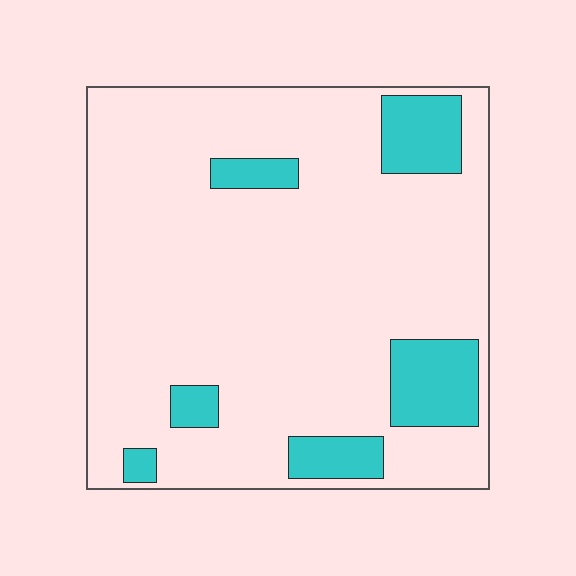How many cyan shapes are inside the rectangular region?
6.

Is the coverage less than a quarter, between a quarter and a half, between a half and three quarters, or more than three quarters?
Less than a quarter.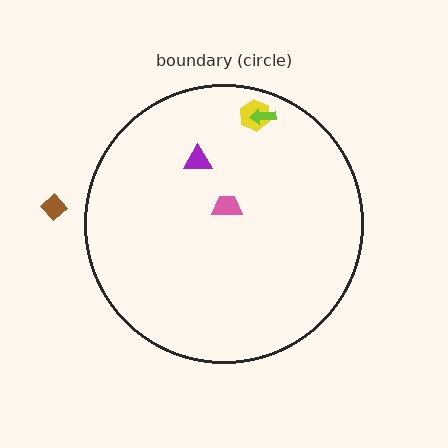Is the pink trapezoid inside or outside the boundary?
Inside.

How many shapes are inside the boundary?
4 inside, 1 outside.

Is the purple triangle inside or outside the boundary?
Inside.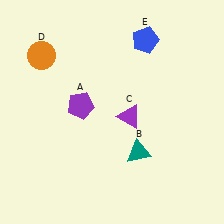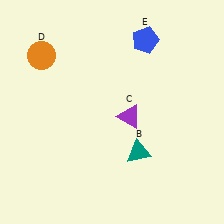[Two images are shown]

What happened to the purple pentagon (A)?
The purple pentagon (A) was removed in Image 2. It was in the top-left area of Image 1.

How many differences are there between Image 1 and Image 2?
There is 1 difference between the two images.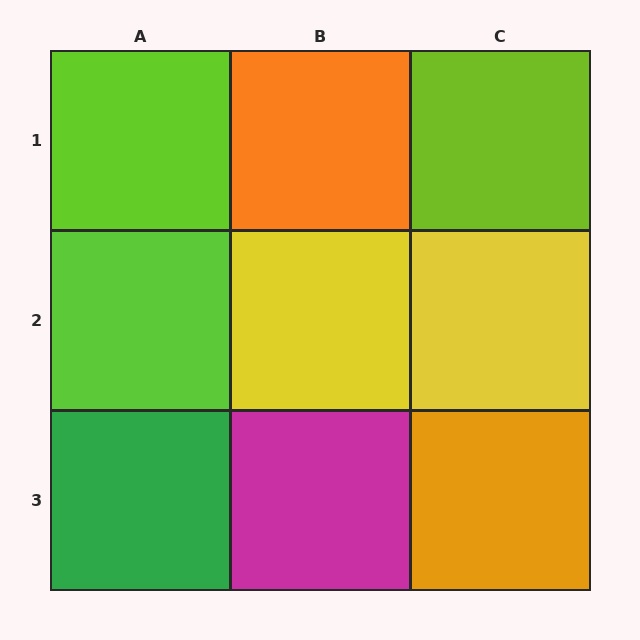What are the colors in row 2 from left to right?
Lime, yellow, yellow.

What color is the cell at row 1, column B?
Orange.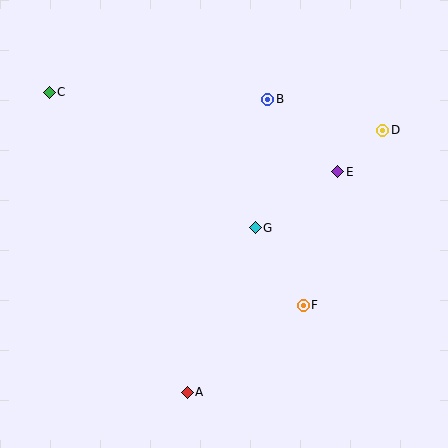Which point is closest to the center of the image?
Point G at (255, 228) is closest to the center.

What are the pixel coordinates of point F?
Point F is at (303, 305).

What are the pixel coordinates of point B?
Point B is at (268, 99).